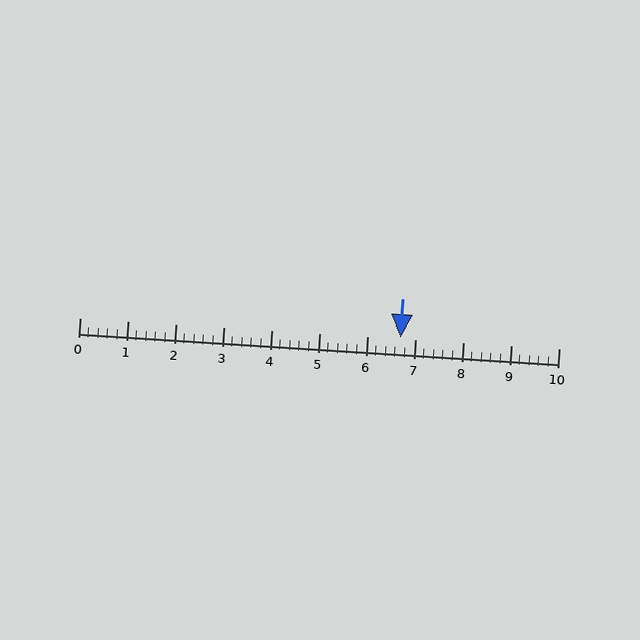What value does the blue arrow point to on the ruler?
The blue arrow points to approximately 6.7.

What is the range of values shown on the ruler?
The ruler shows values from 0 to 10.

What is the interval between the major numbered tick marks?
The major tick marks are spaced 1 units apart.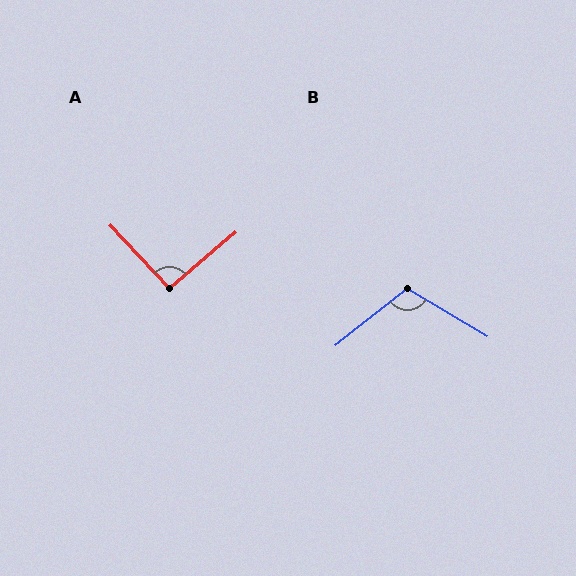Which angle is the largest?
B, at approximately 110 degrees.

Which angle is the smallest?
A, at approximately 93 degrees.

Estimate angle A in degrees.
Approximately 93 degrees.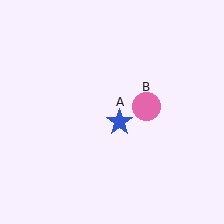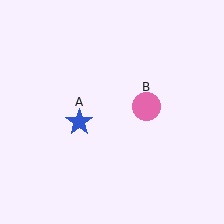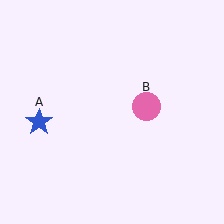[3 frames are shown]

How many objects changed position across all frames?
1 object changed position: blue star (object A).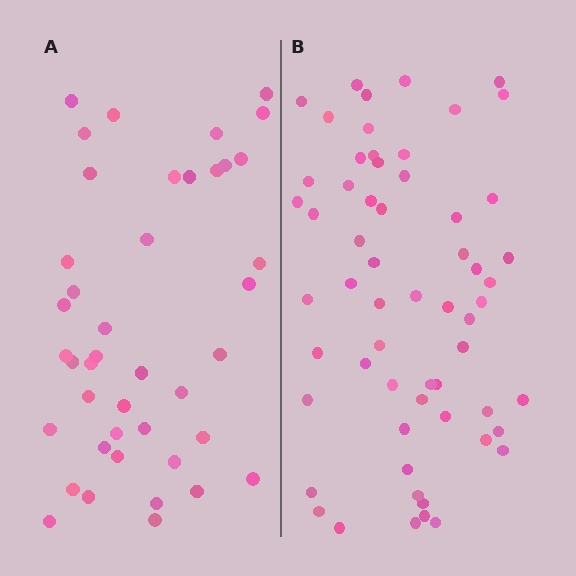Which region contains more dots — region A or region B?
Region B (the right region) has more dots.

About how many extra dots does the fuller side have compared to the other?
Region B has approximately 20 more dots than region A.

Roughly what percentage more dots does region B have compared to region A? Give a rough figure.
About 45% more.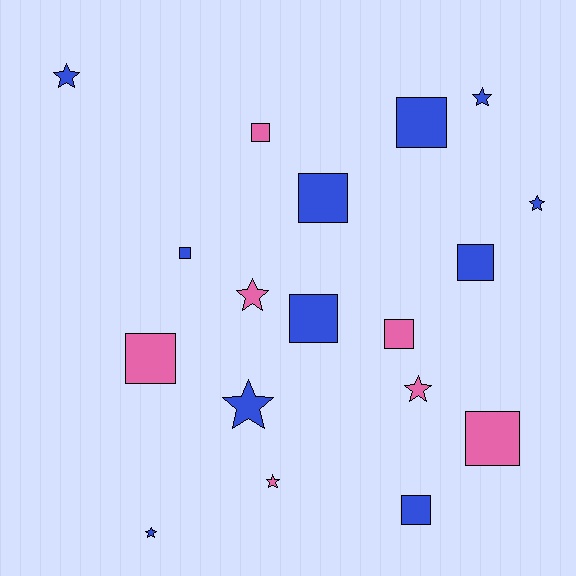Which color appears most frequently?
Blue, with 11 objects.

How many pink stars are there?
There are 3 pink stars.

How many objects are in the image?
There are 18 objects.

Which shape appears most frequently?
Square, with 10 objects.